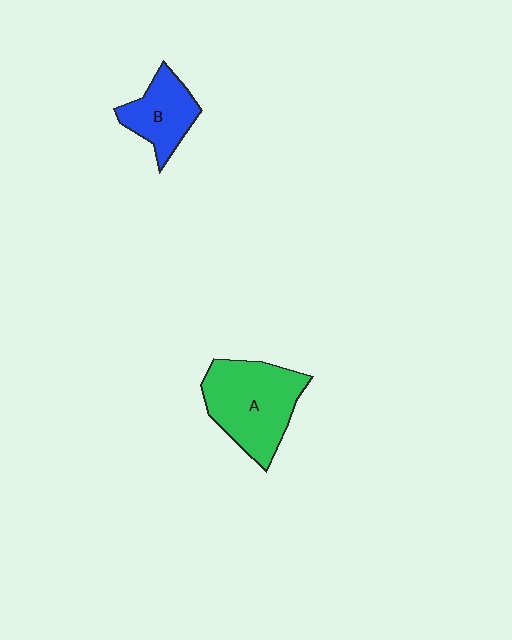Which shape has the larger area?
Shape A (green).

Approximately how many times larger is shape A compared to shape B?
Approximately 1.7 times.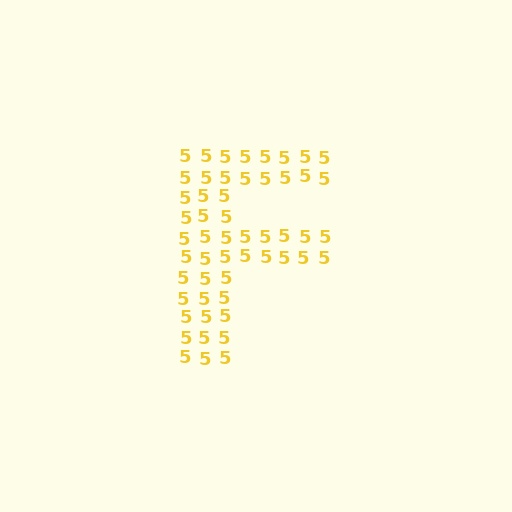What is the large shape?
The large shape is the letter F.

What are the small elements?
The small elements are digit 5's.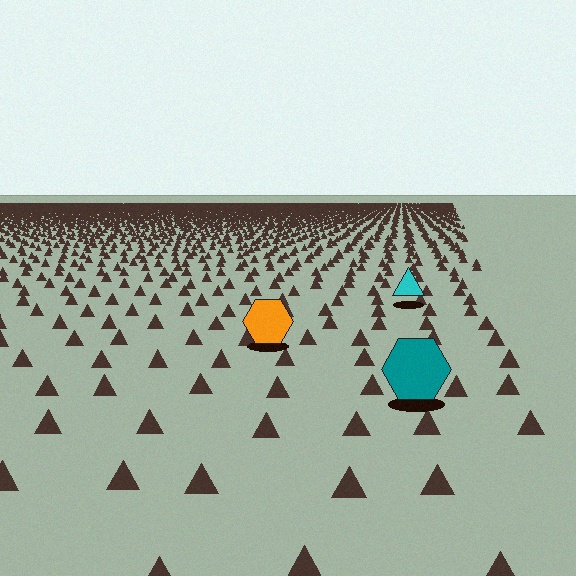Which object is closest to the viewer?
The teal hexagon is closest. The texture marks near it are larger and more spread out.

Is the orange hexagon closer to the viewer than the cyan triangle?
Yes. The orange hexagon is closer — you can tell from the texture gradient: the ground texture is coarser near it.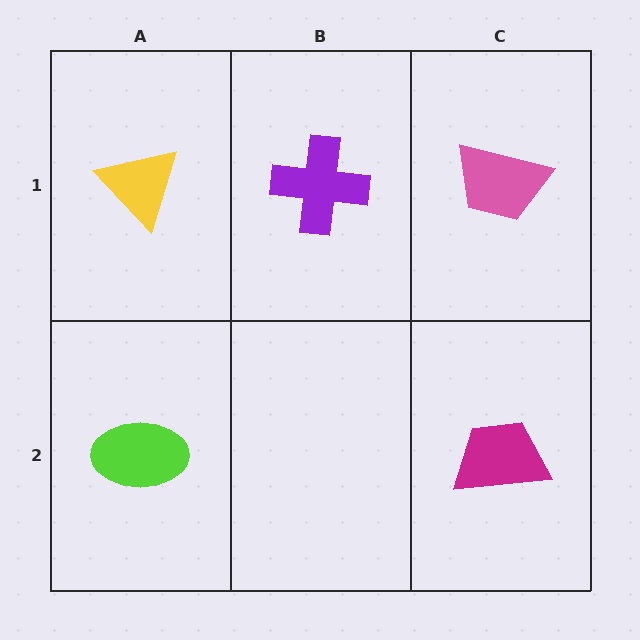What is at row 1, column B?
A purple cross.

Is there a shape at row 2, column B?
No, that cell is empty.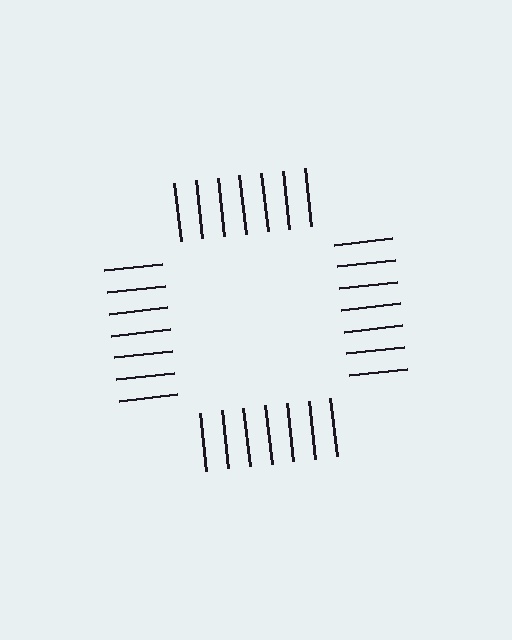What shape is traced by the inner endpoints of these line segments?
An illusory square — the line segments terminate on its edges but no continuous stroke is drawn.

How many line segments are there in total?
28 — 7 along each of the 4 edges.